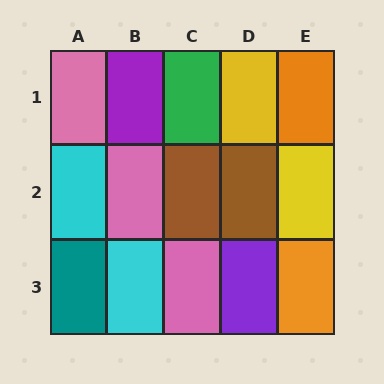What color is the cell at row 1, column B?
Purple.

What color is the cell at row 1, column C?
Green.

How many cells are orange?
2 cells are orange.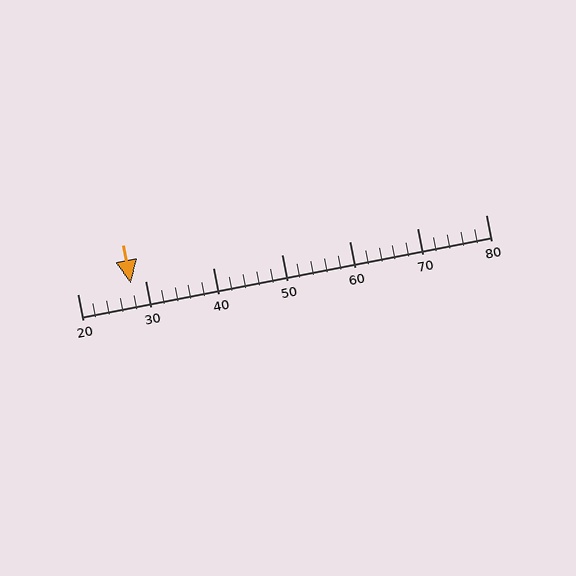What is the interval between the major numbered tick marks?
The major tick marks are spaced 10 units apart.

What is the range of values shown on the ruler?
The ruler shows values from 20 to 80.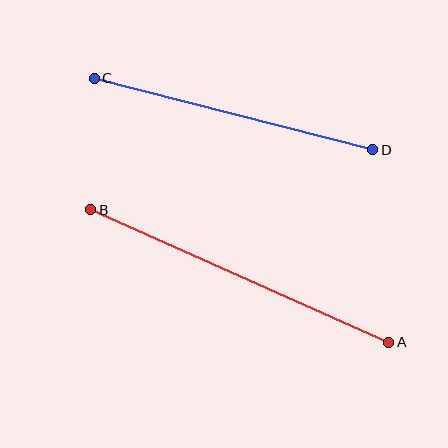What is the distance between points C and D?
The distance is approximately 288 pixels.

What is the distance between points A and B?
The distance is approximately 326 pixels.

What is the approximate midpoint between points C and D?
The midpoint is at approximately (234, 114) pixels.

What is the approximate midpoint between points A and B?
The midpoint is at approximately (240, 276) pixels.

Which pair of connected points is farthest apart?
Points A and B are farthest apart.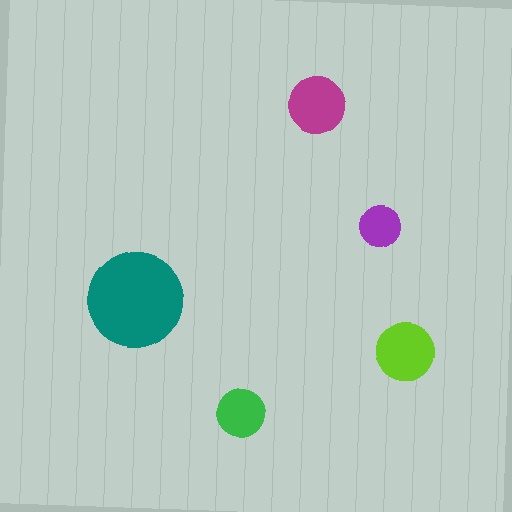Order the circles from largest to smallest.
the teal one, the lime one, the magenta one, the green one, the purple one.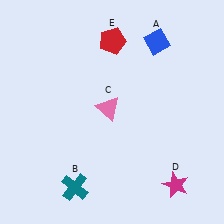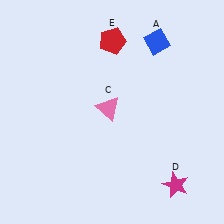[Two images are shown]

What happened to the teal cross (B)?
The teal cross (B) was removed in Image 2. It was in the bottom-left area of Image 1.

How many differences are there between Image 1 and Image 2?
There is 1 difference between the two images.